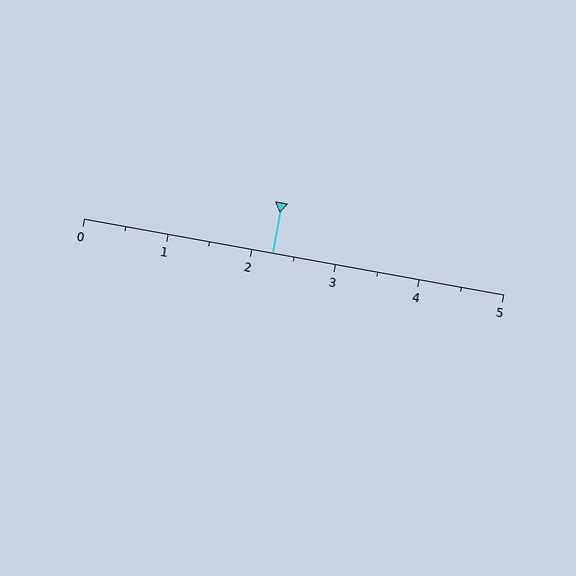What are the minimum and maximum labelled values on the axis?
The axis runs from 0 to 5.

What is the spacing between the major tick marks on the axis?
The major ticks are spaced 1 apart.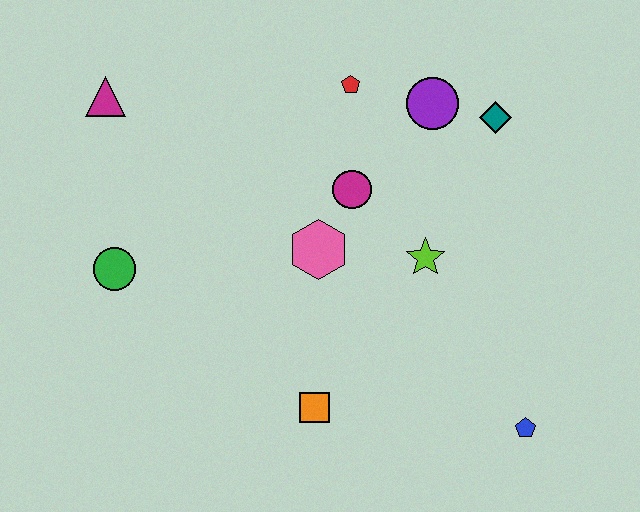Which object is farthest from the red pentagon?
The blue pentagon is farthest from the red pentagon.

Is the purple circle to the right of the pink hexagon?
Yes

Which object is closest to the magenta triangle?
The green circle is closest to the magenta triangle.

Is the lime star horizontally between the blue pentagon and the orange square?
Yes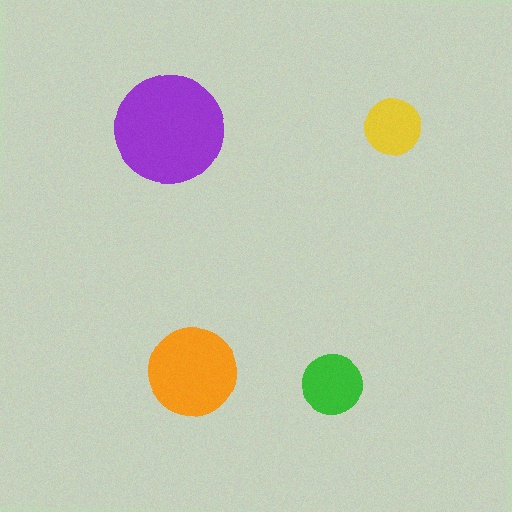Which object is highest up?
The yellow circle is topmost.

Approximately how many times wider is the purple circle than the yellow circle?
About 2 times wider.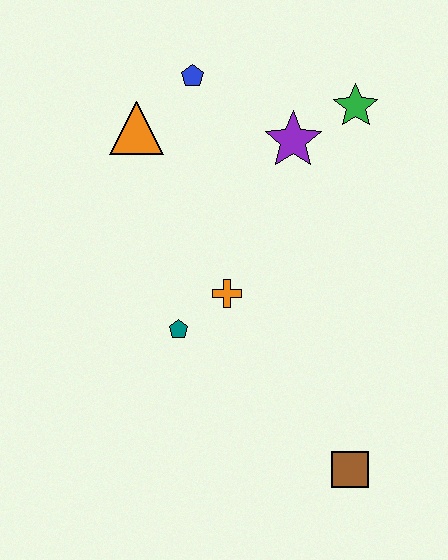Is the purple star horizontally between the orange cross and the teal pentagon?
No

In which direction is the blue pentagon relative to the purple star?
The blue pentagon is to the left of the purple star.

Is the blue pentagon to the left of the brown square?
Yes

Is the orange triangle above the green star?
No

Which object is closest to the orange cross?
The teal pentagon is closest to the orange cross.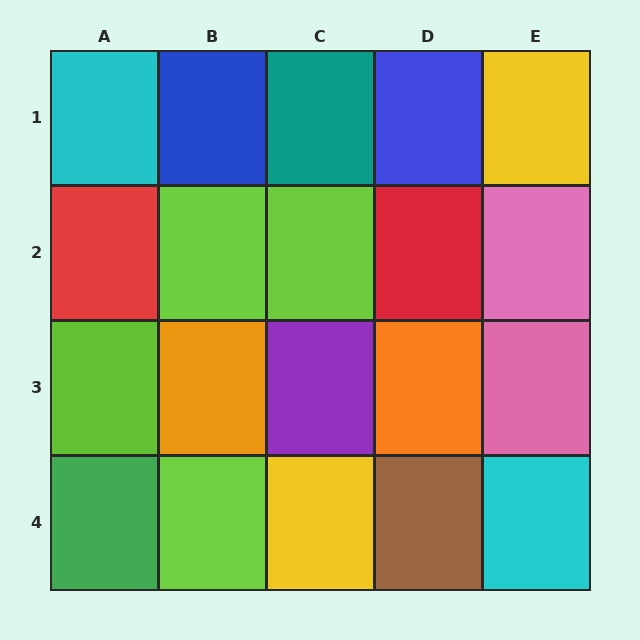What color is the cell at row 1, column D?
Blue.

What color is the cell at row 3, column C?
Purple.